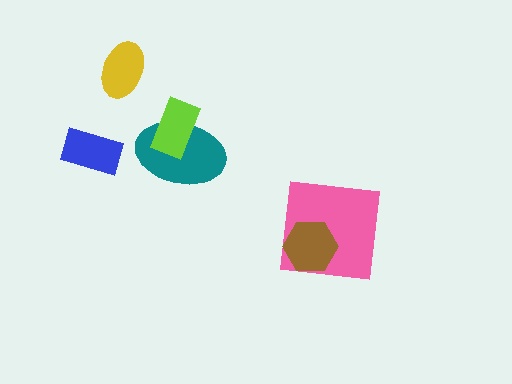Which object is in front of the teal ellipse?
The lime rectangle is in front of the teal ellipse.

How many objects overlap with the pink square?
1 object overlaps with the pink square.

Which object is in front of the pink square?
The brown hexagon is in front of the pink square.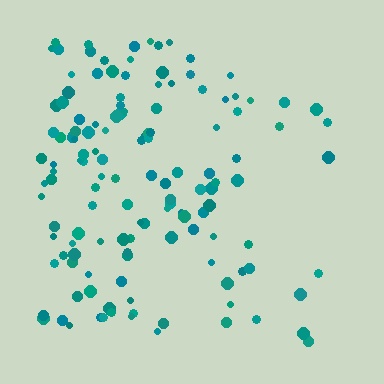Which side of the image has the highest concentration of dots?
The left.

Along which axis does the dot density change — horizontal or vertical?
Horizontal.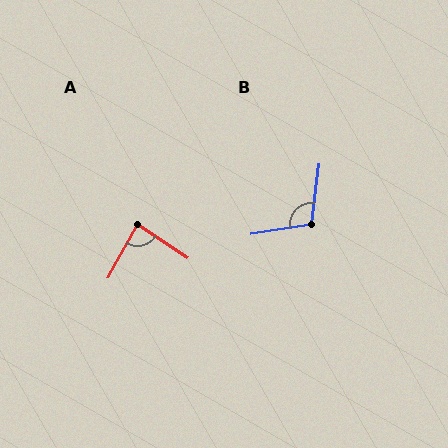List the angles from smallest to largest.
A (85°), B (106°).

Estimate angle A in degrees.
Approximately 85 degrees.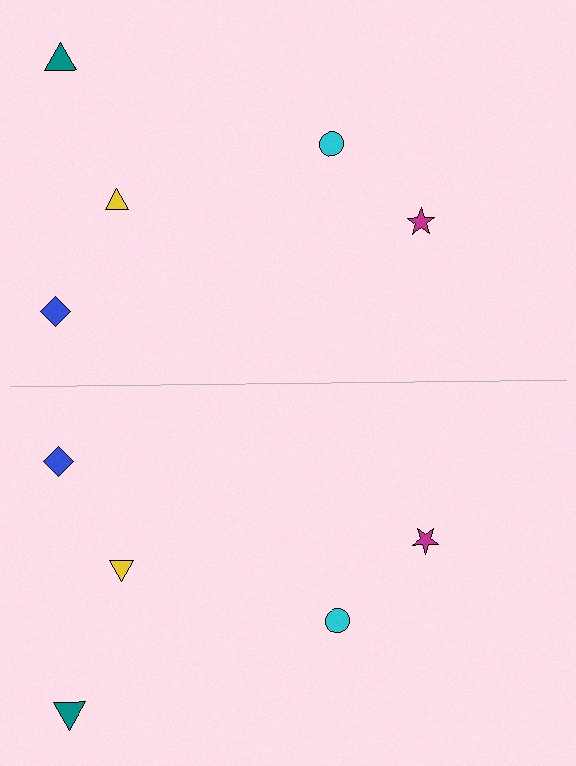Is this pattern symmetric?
Yes, this pattern has bilateral (reflection) symmetry.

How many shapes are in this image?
There are 10 shapes in this image.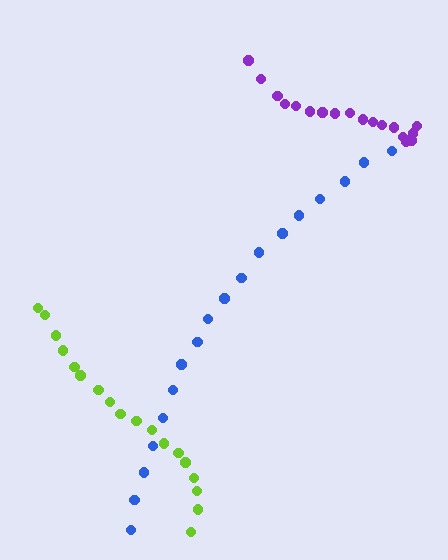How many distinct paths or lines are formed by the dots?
There are 3 distinct paths.